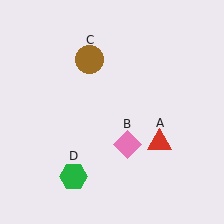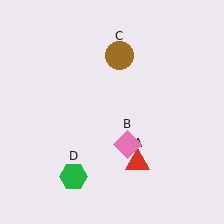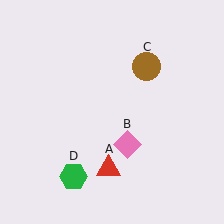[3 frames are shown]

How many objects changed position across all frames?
2 objects changed position: red triangle (object A), brown circle (object C).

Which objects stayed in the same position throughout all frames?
Pink diamond (object B) and green hexagon (object D) remained stationary.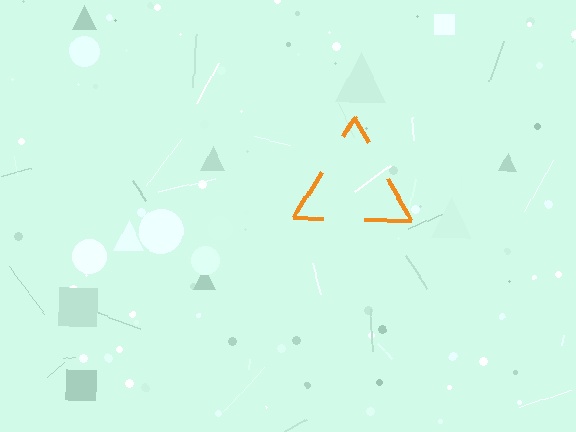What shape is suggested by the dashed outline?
The dashed outline suggests a triangle.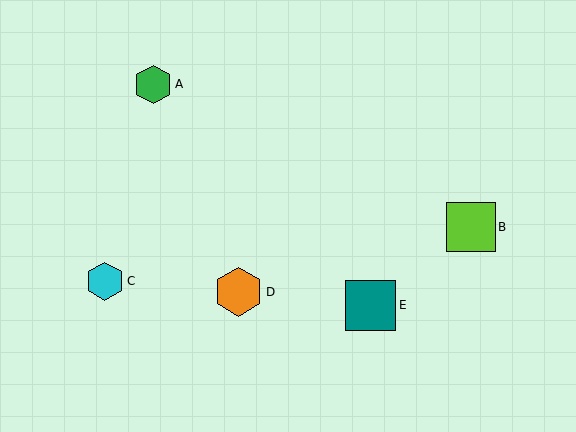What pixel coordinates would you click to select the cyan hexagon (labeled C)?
Click at (105, 281) to select the cyan hexagon C.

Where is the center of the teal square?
The center of the teal square is at (371, 305).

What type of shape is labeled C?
Shape C is a cyan hexagon.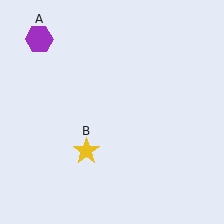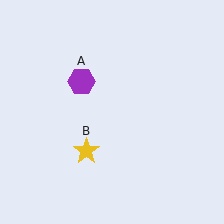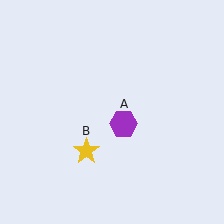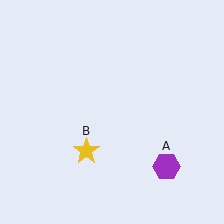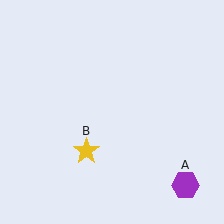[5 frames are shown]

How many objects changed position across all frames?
1 object changed position: purple hexagon (object A).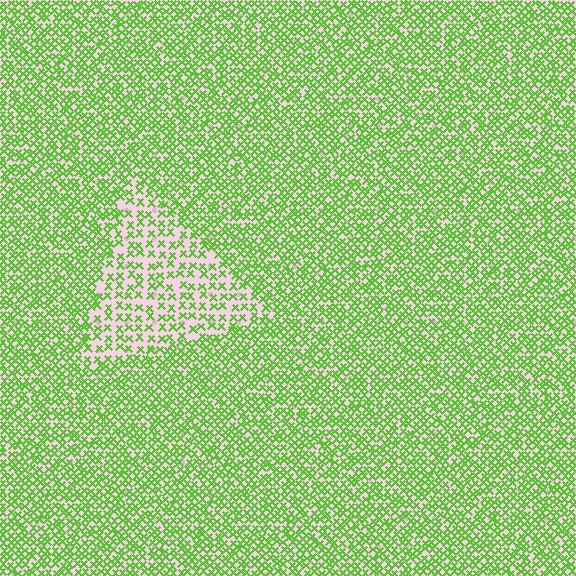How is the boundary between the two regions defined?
The boundary is defined by a change in element density (approximately 2.0x ratio). All elements are the same color, size, and shape.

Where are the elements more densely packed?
The elements are more densely packed outside the triangle boundary.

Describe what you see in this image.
The image contains small lime elements arranged at two different densities. A triangle-shaped region is visible where the elements are less densely packed than the surrounding area.